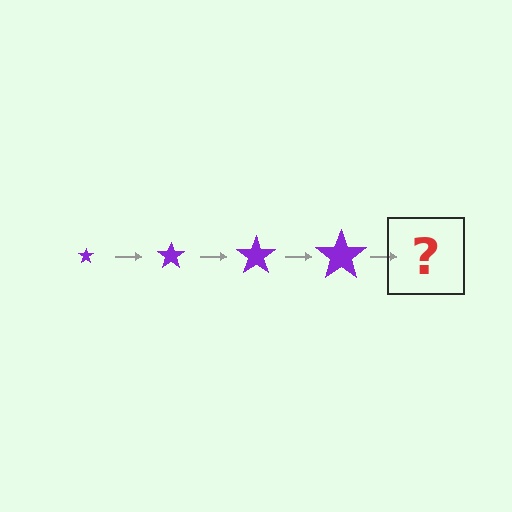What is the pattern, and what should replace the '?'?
The pattern is that the star gets progressively larger each step. The '?' should be a purple star, larger than the previous one.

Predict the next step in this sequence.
The next step is a purple star, larger than the previous one.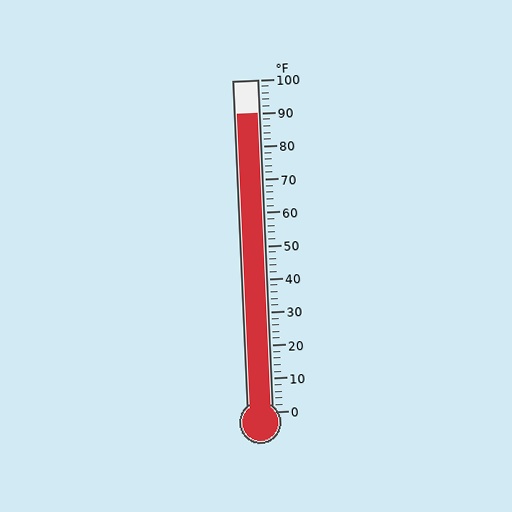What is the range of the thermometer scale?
The thermometer scale ranges from 0°F to 100°F.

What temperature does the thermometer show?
The thermometer shows approximately 90°F.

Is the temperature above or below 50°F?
The temperature is above 50°F.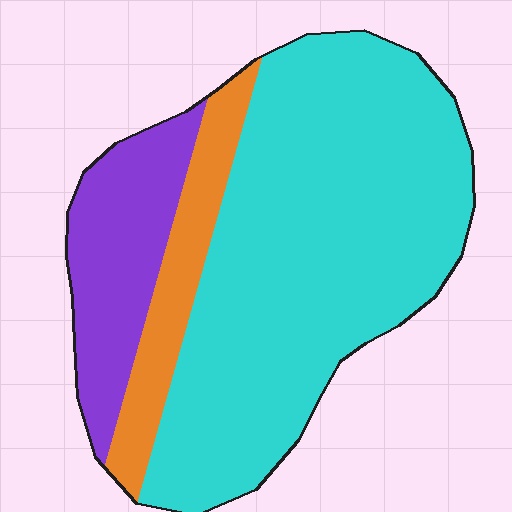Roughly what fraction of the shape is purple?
Purple takes up about one fifth (1/5) of the shape.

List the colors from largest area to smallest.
From largest to smallest: cyan, purple, orange.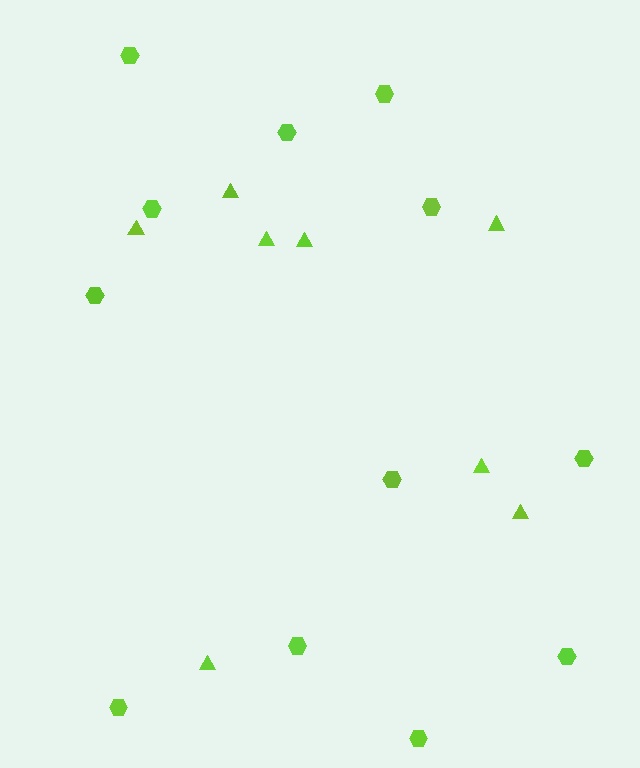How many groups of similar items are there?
There are 2 groups: one group of triangles (8) and one group of hexagons (12).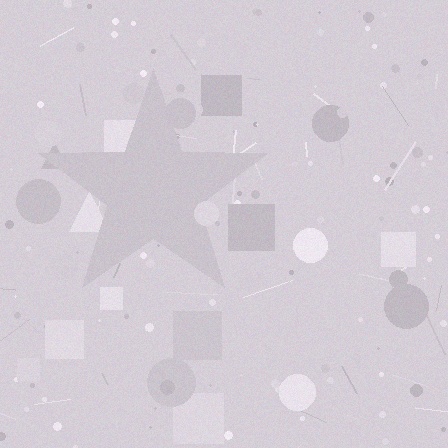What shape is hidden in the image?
A star is hidden in the image.